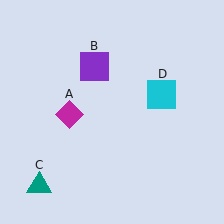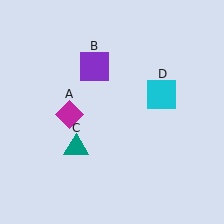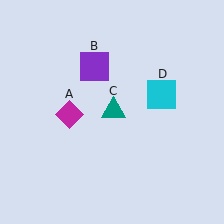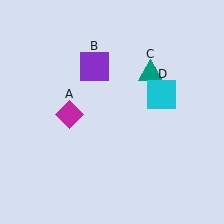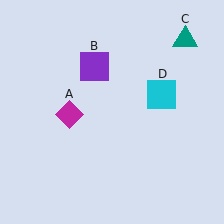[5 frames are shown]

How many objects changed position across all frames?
1 object changed position: teal triangle (object C).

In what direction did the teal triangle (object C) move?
The teal triangle (object C) moved up and to the right.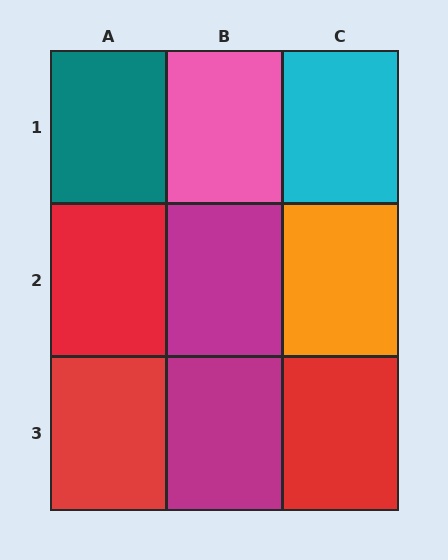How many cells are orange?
1 cell is orange.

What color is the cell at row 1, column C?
Cyan.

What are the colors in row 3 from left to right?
Red, magenta, red.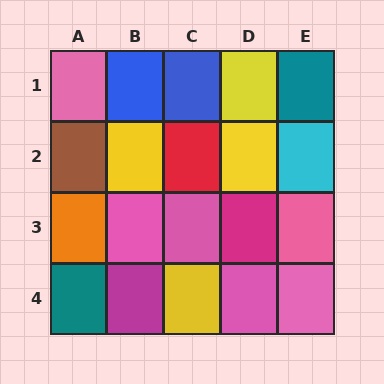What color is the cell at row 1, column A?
Pink.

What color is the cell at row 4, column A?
Teal.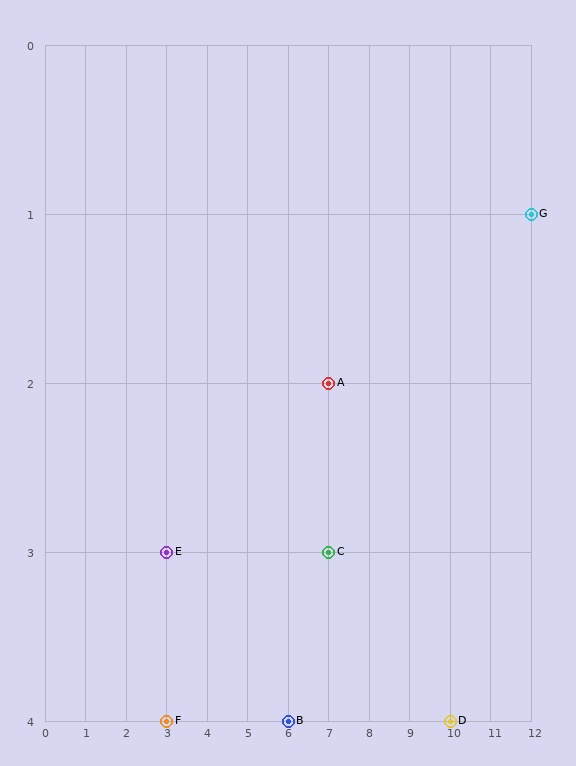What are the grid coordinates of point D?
Point D is at grid coordinates (10, 4).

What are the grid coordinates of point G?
Point G is at grid coordinates (12, 1).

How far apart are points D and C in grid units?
Points D and C are 3 columns and 1 row apart (about 3.2 grid units diagonally).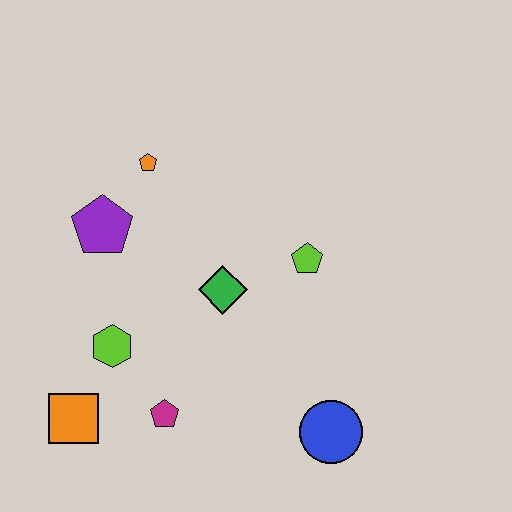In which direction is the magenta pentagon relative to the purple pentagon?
The magenta pentagon is below the purple pentagon.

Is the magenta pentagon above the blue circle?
Yes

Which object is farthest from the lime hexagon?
The blue circle is farthest from the lime hexagon.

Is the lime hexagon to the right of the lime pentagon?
No